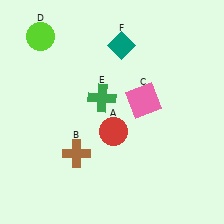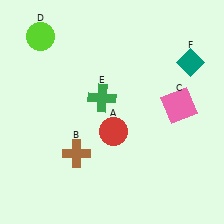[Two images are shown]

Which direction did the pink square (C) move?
The pink square (C) moved right.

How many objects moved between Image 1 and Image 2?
2 objects moved between the two images.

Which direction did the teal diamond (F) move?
The teal diamond (F) moved right.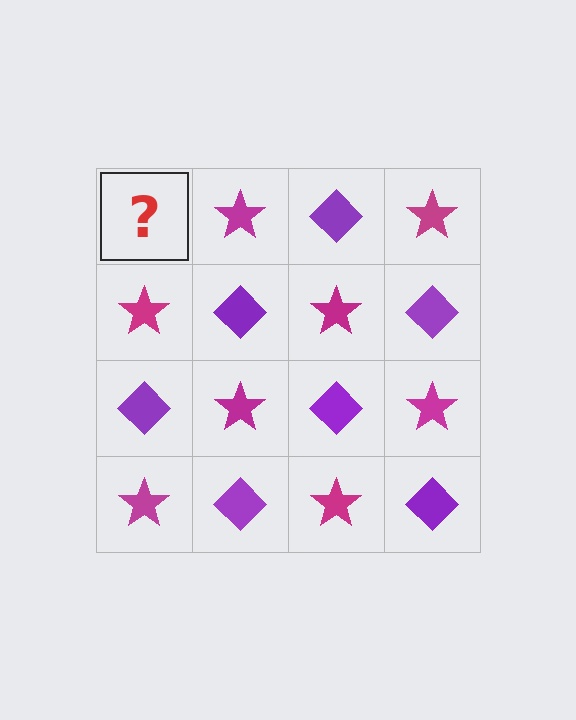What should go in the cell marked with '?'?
The missing cell should contain a purple diamond.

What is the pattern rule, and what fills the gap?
The rule is that it alternates purple diamond and magenta star in a checkerboard pattern. The gap should be filled with a purple diamond.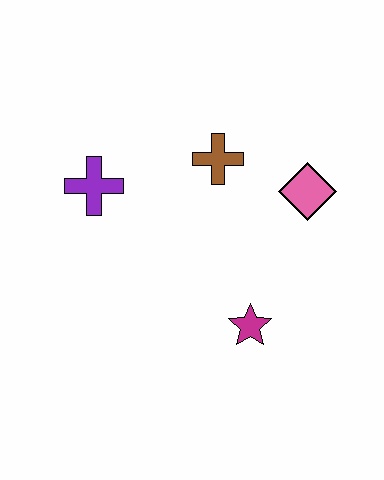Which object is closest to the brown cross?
The pink diamond is closest to the brown cross.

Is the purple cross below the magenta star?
No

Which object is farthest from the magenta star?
The purple cross is farthest from the magenta star.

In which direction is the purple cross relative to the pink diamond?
The purple cross is to the left of the pink diamond.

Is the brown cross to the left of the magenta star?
Yes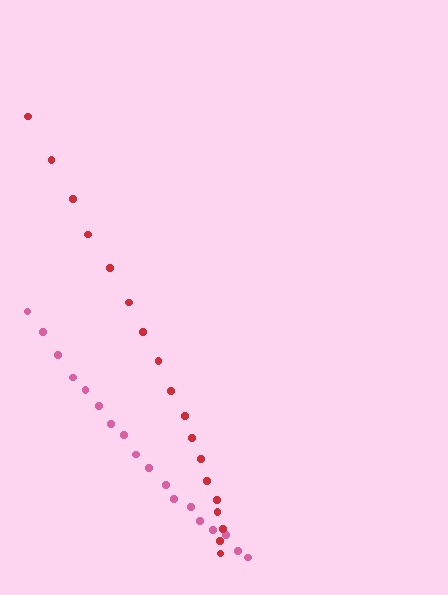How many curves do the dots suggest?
There are 2 distinct paths.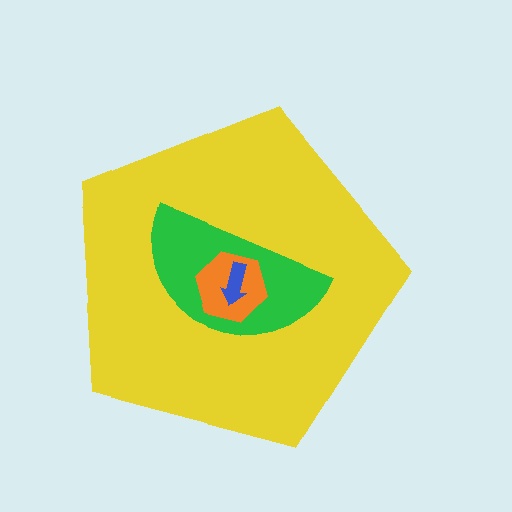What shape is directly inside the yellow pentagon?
The green semicircle.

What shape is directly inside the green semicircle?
The orange hexagon.